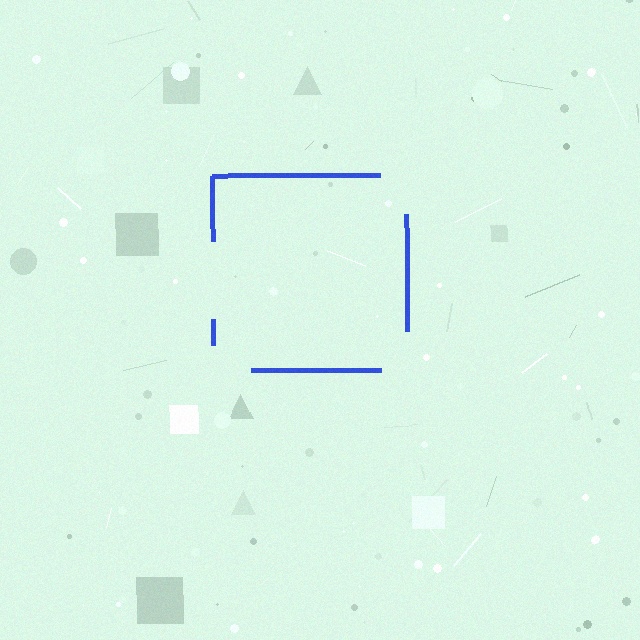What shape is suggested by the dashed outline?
The dashed outline suggests a square.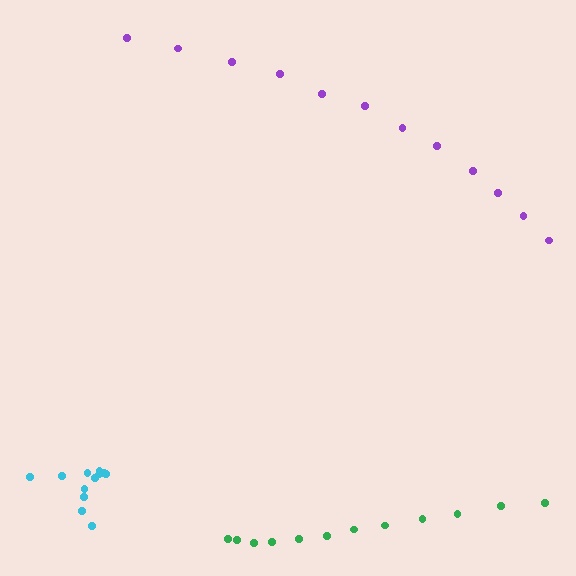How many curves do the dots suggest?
There are 3 distinct paths.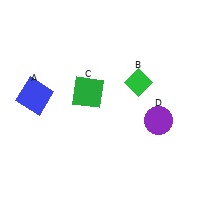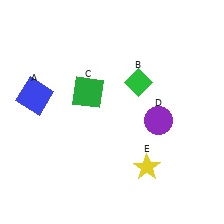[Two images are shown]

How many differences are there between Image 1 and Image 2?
There is 1 difference between the two images.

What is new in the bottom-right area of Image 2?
A yellow star (E) was added in the bottom-right area of Image 2.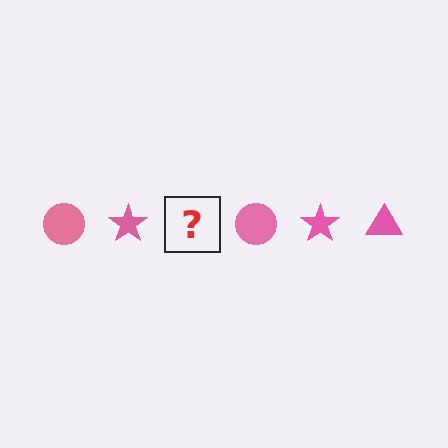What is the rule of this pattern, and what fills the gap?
The rule is that the pattern cycles through circle, star, triangle shapes in pink. The gap should be filled with a pink triangle.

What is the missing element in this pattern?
The missing element is a pink triangle.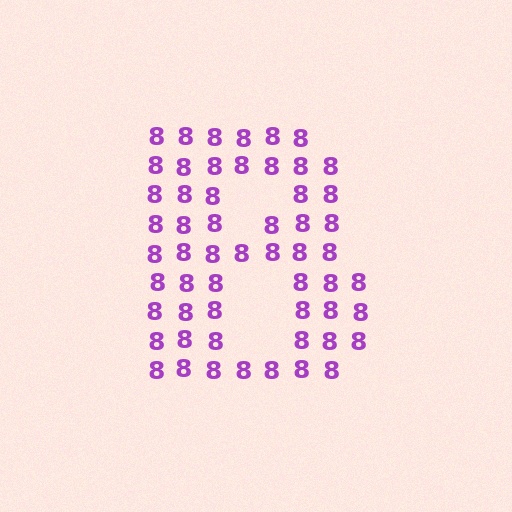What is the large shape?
The large shape is the letter B.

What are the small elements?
The small elements are digit 8's.